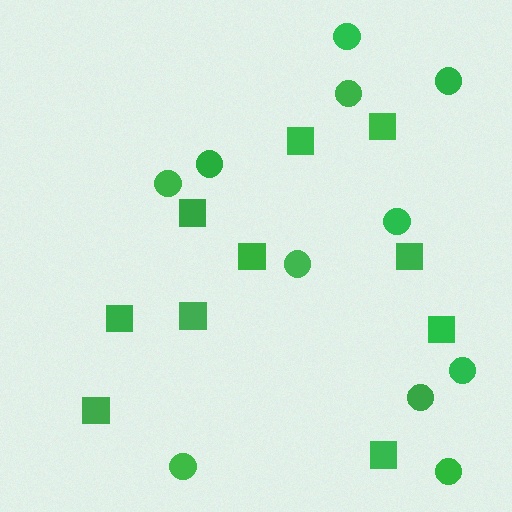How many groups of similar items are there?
There are 2 groups: one group of squares (10) and one group of circles (11).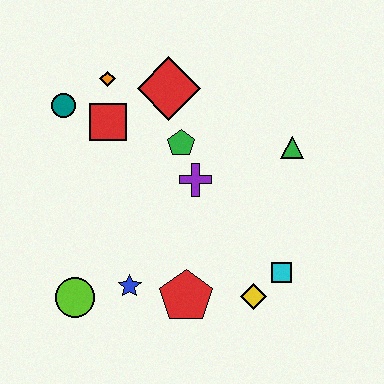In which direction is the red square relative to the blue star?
The red square is above the blue star.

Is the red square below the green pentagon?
No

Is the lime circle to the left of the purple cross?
Yes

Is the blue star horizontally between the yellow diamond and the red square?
Yes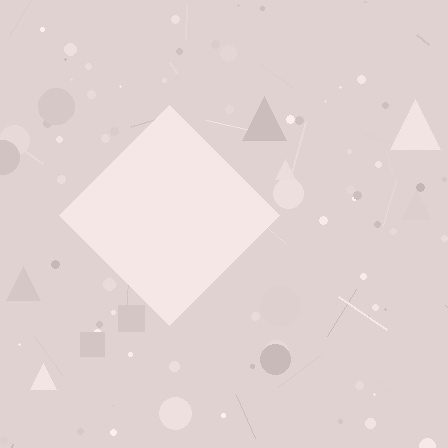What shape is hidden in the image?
A diamond is hidden in the image.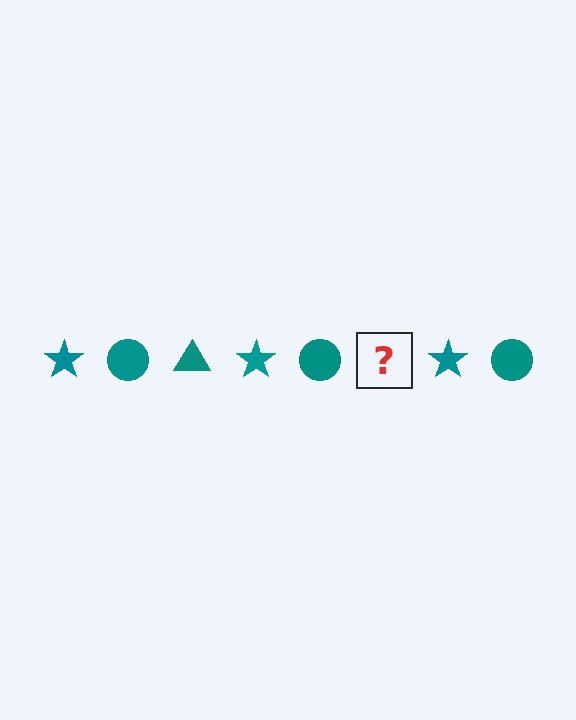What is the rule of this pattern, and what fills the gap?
The rule is that the pattern cycles through star, circle, triangle shapes in teal. The gap should be filled with a teal triangle.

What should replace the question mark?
The question mark should be replaced with a teal triangle.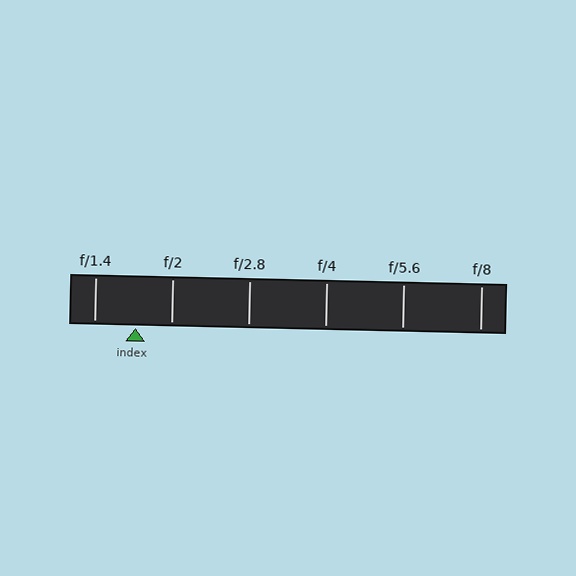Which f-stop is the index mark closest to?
The index mark is closest to f/2.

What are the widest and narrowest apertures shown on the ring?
The widest aperture shown is f/1.4 and the narrowest is f/8.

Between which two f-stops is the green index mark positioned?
The index mark is between f/1.4 and f/2.